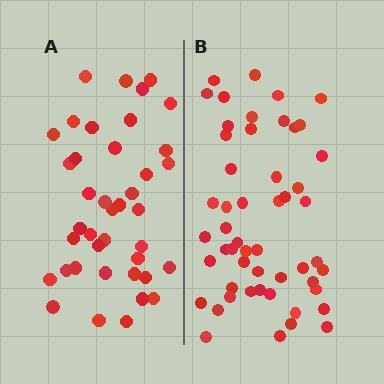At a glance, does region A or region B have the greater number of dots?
Region B (the right region) has more dots.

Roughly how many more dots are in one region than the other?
Region B has roughly 12 or so more dots than region A.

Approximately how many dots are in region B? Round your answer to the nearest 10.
About 50 dots. (The exact count is 52, which rounds to 50.)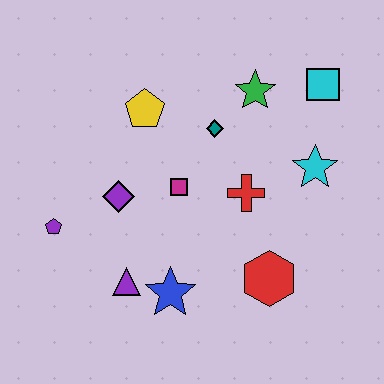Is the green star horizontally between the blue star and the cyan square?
Yes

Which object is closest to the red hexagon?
The red cross is closest to the red hexagon.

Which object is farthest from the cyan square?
The purple pentagon is farthest from the cyan square.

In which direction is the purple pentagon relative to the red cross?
The purple pentagon is to the left of the red cross.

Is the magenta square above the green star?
No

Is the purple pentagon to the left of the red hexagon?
Yes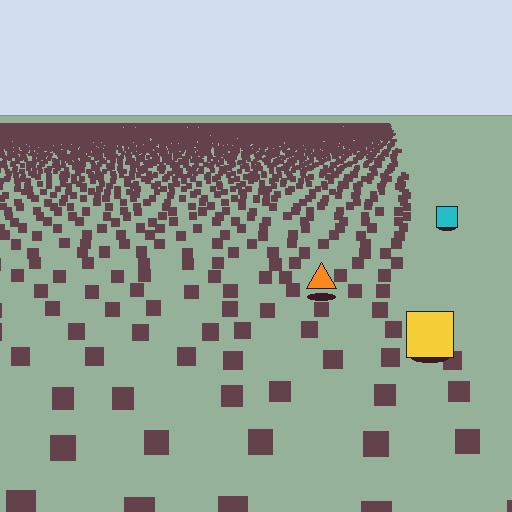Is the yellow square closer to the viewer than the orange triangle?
Yes. The yellow square is closer — you can tell from the texture gradient: the ground texture is coarser near it.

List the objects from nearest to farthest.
From nearest to farthest: the yellow square, the orange triangle, the cyan square.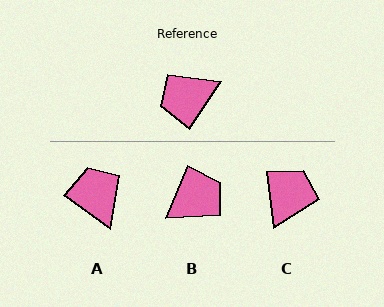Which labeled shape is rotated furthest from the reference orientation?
B, about 169 degrees away.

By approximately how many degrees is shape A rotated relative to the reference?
Approximately 92 degrees clockwise.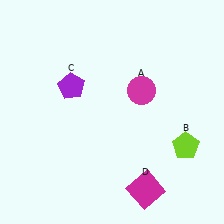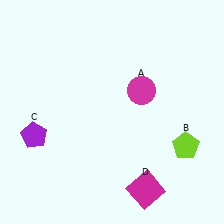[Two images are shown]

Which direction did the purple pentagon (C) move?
The purple pentagon (C) moved down.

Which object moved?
The purple pentagon (C) moved down.